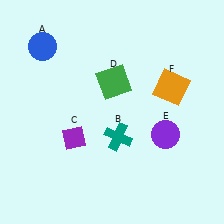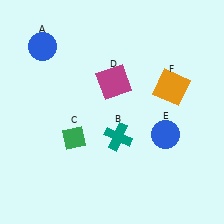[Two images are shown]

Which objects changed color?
C changed from purple to green. D changed from green to magenta. E changed from purple to blue.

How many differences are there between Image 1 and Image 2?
There are 3 differences between the two images.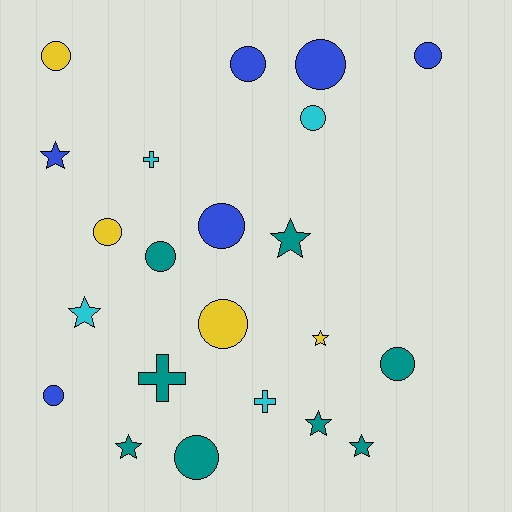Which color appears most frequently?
Teal, with 8 objects.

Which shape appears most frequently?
Circle, with 12 objects.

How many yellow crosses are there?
There are no yellow crosses.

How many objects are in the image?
There are 22 objects.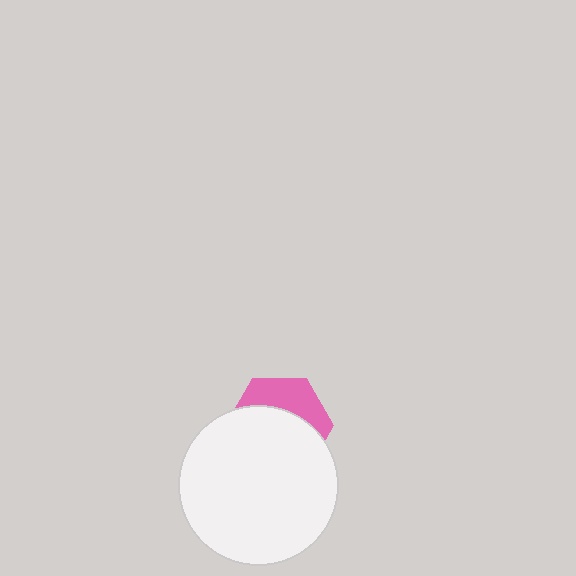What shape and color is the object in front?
The object in front is a white circle.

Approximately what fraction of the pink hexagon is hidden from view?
Roughly 64% of the pink hexagon is hidden behind the white circle.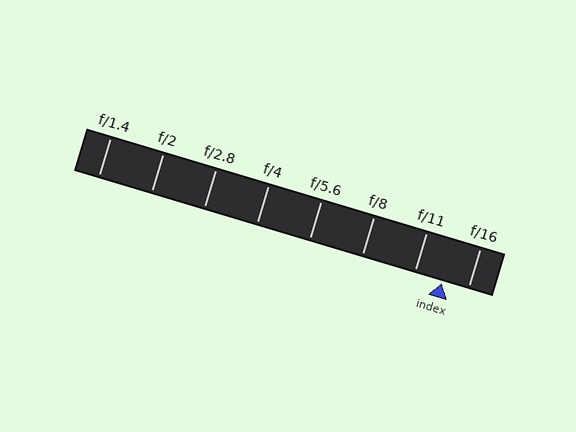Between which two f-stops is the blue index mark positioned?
The index mark is between f/11 and f/16.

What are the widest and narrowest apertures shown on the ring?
The widest aperture shown is f/1.4 and the narrowest is f/16.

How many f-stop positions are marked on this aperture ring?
There are 8 f-stop positions marked.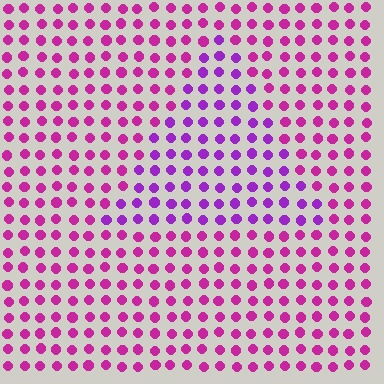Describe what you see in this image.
The image is filled with small magenta elements in a uniform arrangement. A triangle-shaped region is visible where the elements are tinted to a slightly different hue, forming a subtle color boundary.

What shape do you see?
I see a triangle.